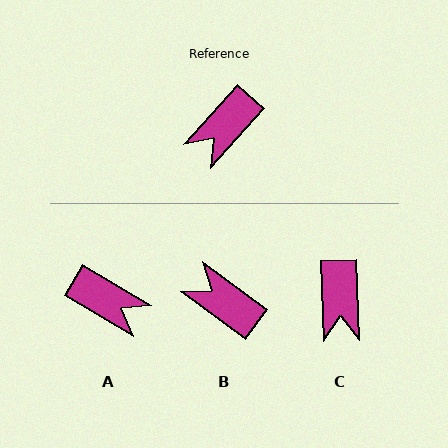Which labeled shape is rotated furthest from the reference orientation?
A, about 101 degrees away.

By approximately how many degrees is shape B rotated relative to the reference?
Approximately 85 degrees clockwise.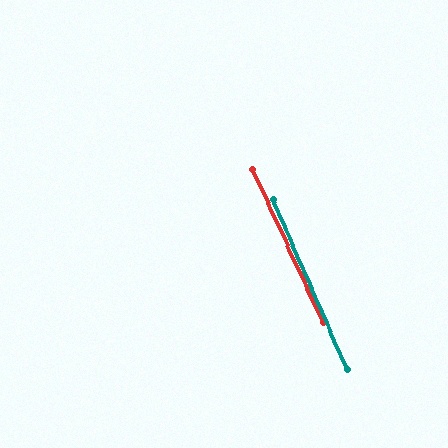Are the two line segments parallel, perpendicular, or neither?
Parallel — their directions differ by only 1.0°.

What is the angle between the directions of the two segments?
Approximately 1 degree.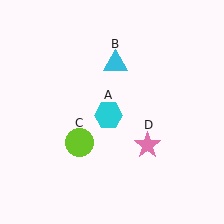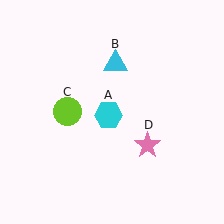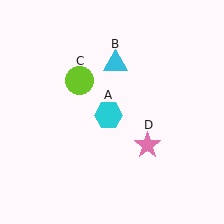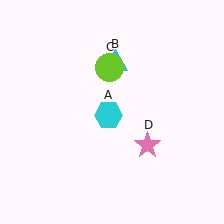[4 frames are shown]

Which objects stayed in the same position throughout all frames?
Cyan hexagon (object A) and cyan triangle (object B) and pink star (object D) remained stationary.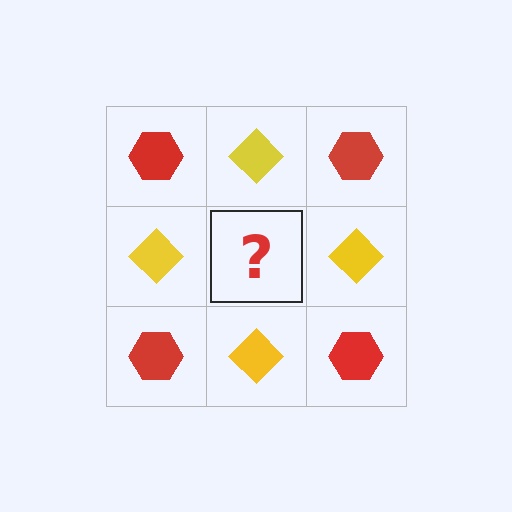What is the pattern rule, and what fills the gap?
The rule is that it alternates red hexagon and yellow diamond in a checkerboard pattern. The gap should be filled with a red hexagon.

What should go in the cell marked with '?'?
The missing cell should contain a red hexagon.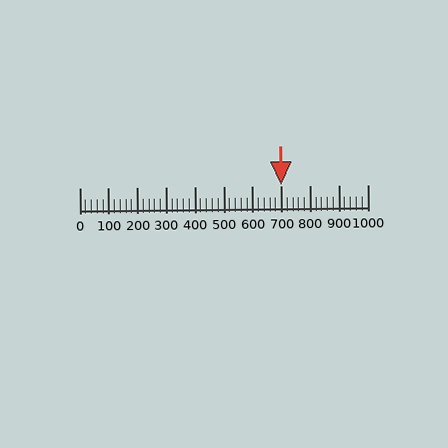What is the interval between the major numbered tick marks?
The major tick marks are spaced 100 units apart.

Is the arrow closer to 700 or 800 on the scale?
The arrow is closer to 700.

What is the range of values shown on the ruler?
The ruler shows values from 0 to 1000.